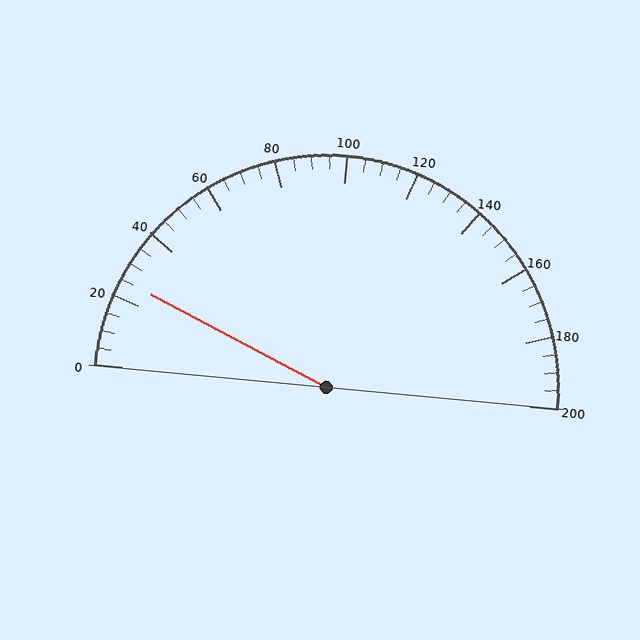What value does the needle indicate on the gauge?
The needle indicates approximately 25.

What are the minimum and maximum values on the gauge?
The gauge ranges from 0 to 200.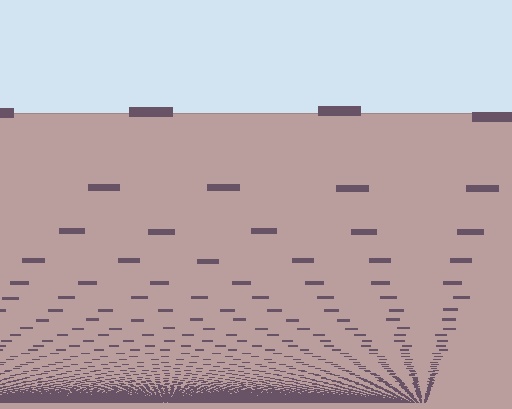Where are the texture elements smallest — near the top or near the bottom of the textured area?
Near the bottom.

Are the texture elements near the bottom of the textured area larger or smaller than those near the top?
Smaller. The gradient is inverted — elements near the bottom are smaller and denser.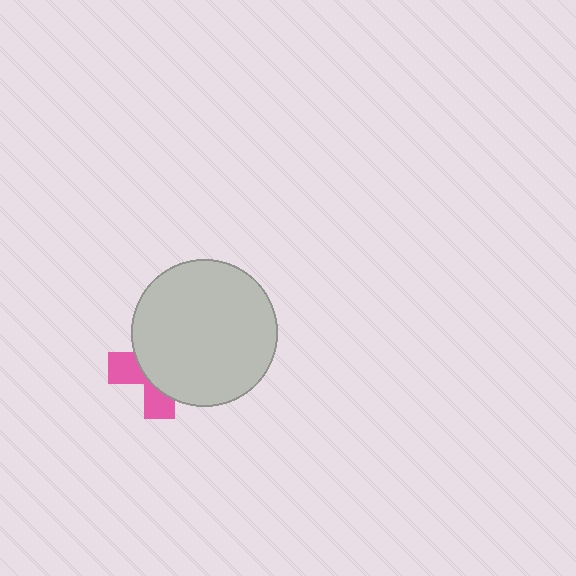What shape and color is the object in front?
The object in front is a light gray circle.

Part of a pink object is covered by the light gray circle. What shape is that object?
It is a cross.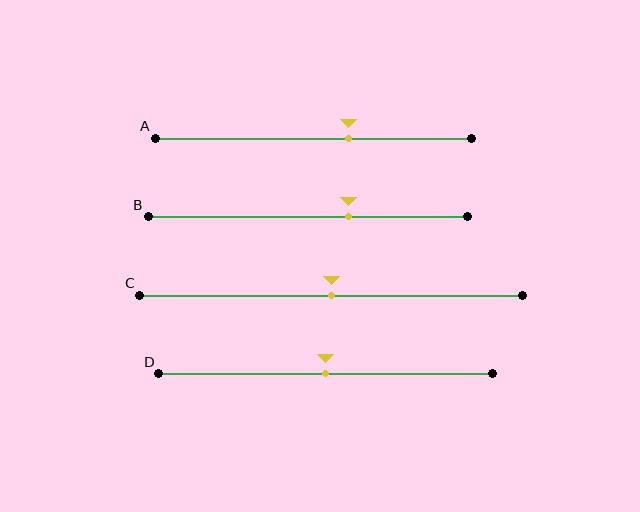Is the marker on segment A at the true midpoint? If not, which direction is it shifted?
No, the marker on segment A is shifted to the right by about 11% of the segment length.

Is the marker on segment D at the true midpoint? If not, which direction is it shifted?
Yes, the marker on segment D is at the true midpoint.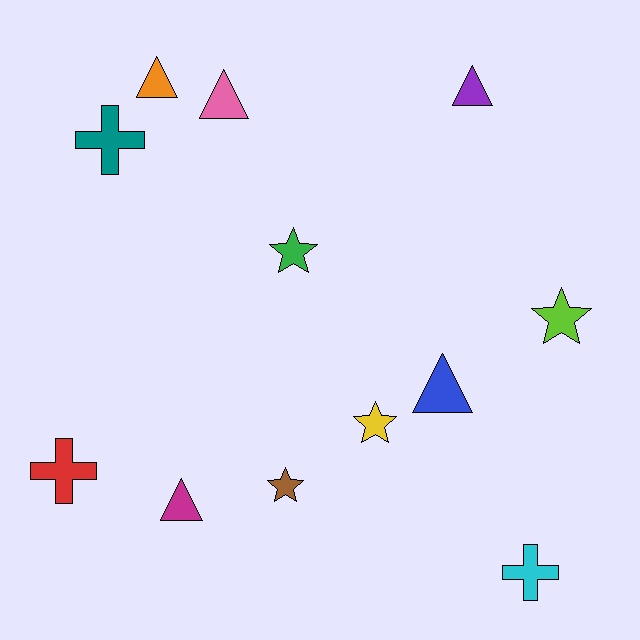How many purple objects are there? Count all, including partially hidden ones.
There is 1 purple object.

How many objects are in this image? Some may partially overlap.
There are 12 objects.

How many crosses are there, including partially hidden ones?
There are 3 crosses.